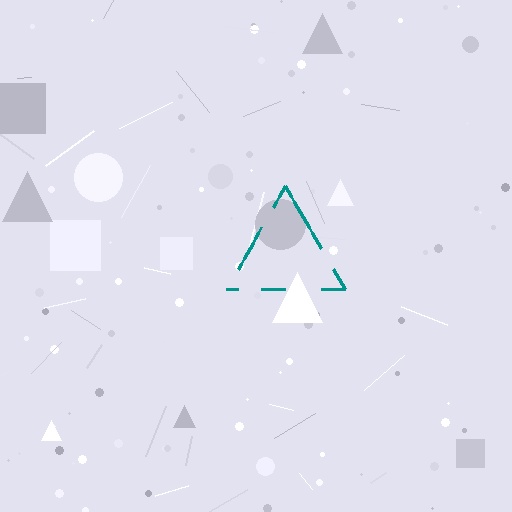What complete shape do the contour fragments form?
The contour fragments form a triangle.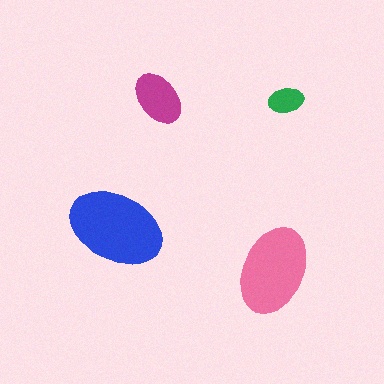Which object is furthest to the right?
The green ellipse is rightmost.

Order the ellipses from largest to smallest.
the blue one, the pink one, the magenta one, the green one.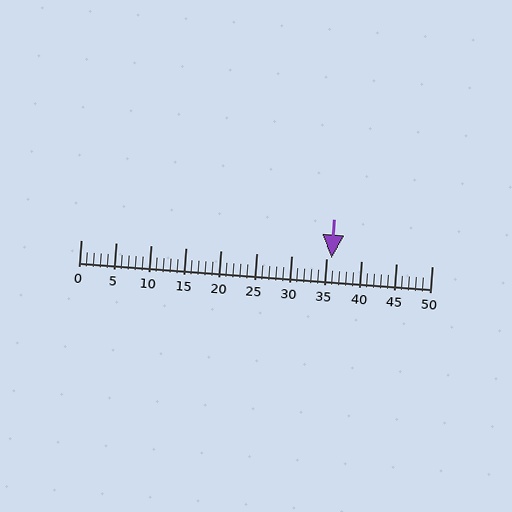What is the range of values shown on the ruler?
The ruler shows values from 0 to 50.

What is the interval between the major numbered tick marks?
The major tick marks are spaced 5 units apart.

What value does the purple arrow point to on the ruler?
The purple arrow points to approximately 36.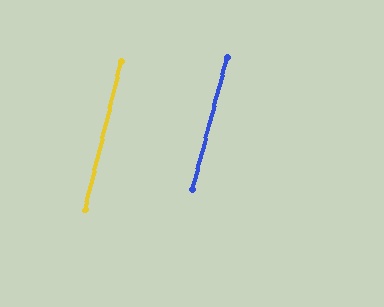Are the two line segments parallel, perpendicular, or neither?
Parallel — their directions differ by only 1.1°.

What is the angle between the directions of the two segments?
Approximately 1 degree.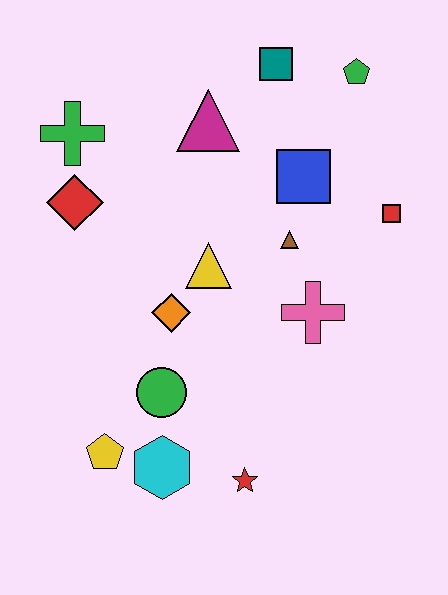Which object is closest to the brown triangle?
The blue square is closest to the brown triangle.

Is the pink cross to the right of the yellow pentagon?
Yes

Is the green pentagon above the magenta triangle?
Yes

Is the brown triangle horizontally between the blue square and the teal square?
Yes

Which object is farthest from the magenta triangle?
The red star is farthest from the magenta triangle.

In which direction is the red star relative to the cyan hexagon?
The red star is to the right of the cyan hexagon.